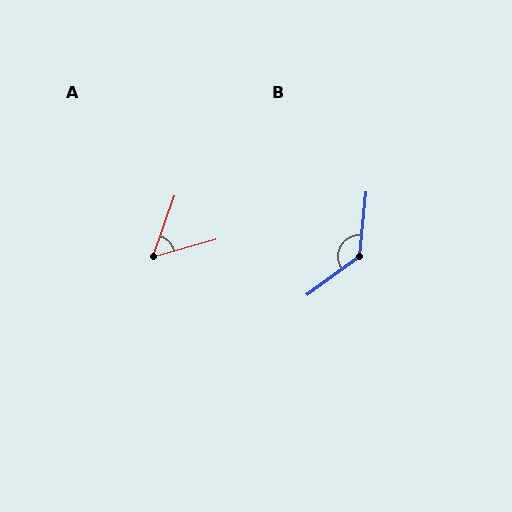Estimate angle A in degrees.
Approximately 55 degrees.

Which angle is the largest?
B, at approximately 132 degrees.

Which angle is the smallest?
A, at approximately 55 degrees.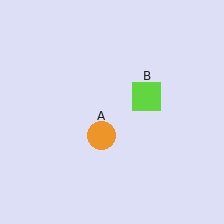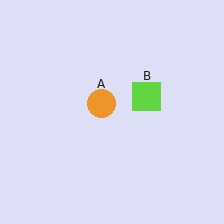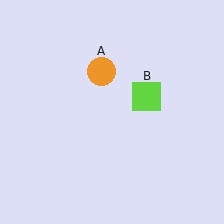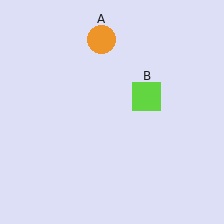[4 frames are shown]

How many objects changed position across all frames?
1 object changed position: orange circle (object A).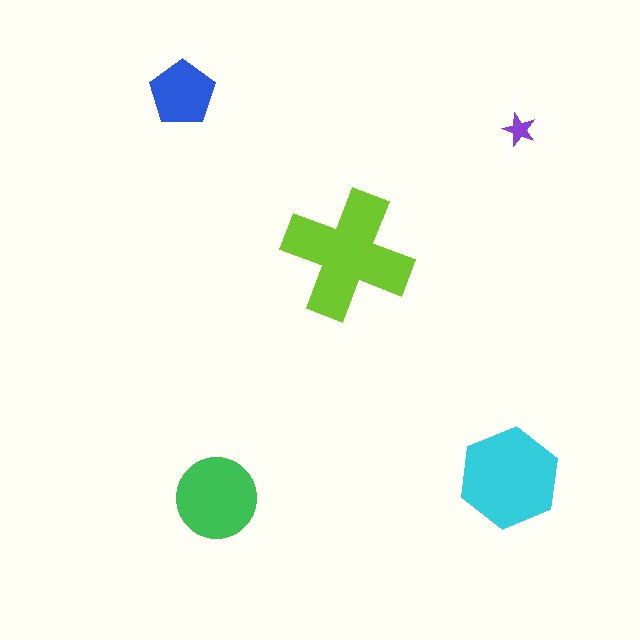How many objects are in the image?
There are 5 objects in the image.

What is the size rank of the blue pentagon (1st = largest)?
4th.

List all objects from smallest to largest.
The purple star, the blue pentagon, the green circle, the cyan hexagon, the lime cross.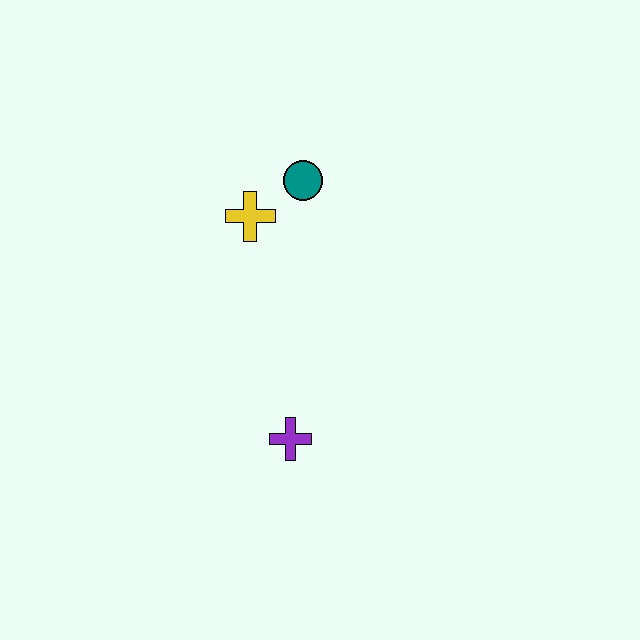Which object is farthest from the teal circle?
The purple cross is farthest from the teal circle.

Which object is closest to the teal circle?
The yellow cross is closest to the teal circle.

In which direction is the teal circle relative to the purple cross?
The teal circle is above the purple cross.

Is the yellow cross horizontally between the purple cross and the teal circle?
No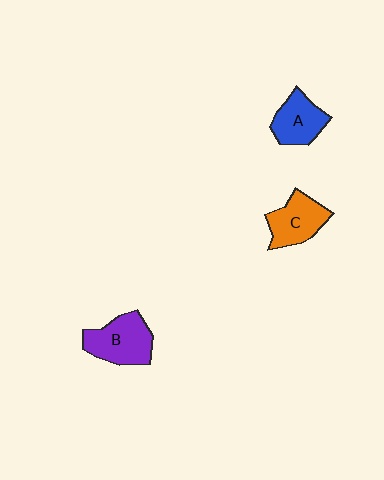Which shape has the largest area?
Shape B (purple).